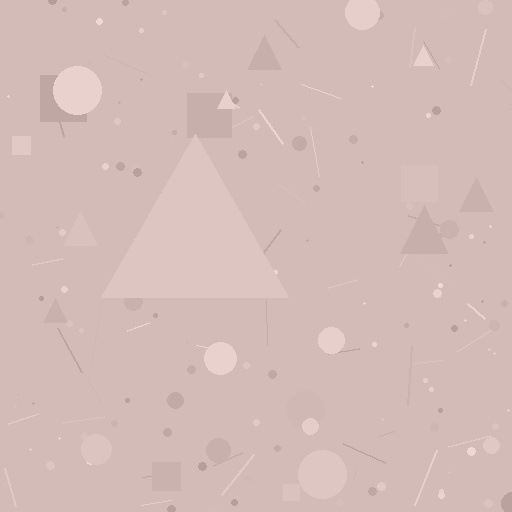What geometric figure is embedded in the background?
A triangle is embedded in the background.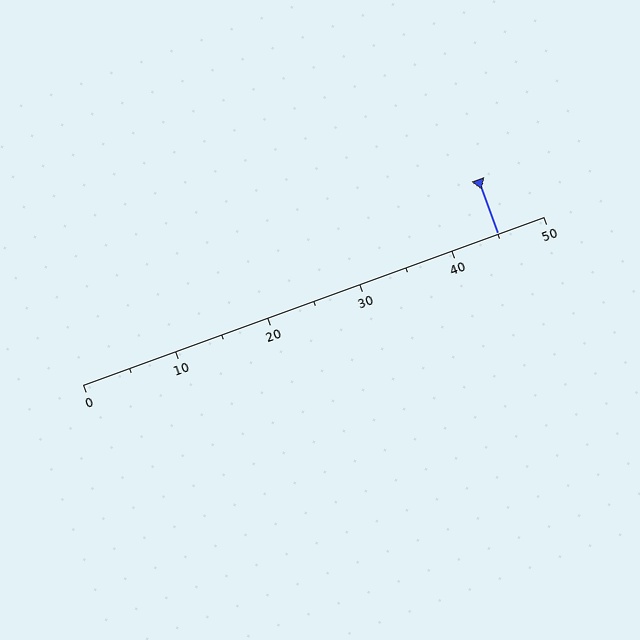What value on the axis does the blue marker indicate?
The marker indicates approximately 45.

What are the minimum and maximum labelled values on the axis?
The axis runs from 0 to 50.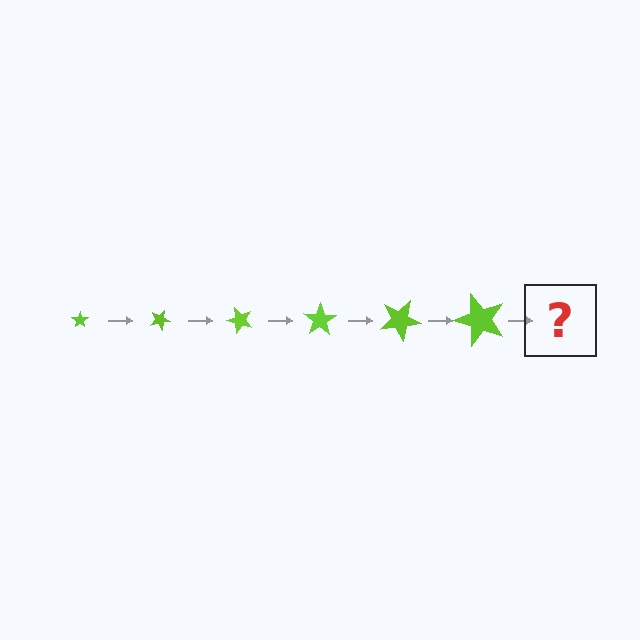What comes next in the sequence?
The next element should be a star, larger than the previous one and rotated 150 degrees from the start.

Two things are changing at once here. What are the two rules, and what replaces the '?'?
The two rules are that the star grows larger each step and it rotates 25 degrees each step. The '?' should be a star, larger than the previous one and rotated 150 degrees from the start.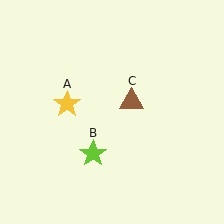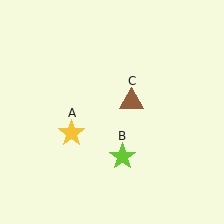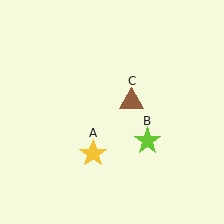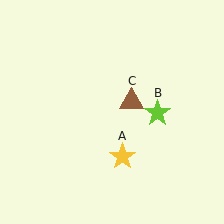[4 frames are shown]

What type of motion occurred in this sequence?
The yellow star (object A), lime star (object B) rotated counterclockwise around the center of the scene.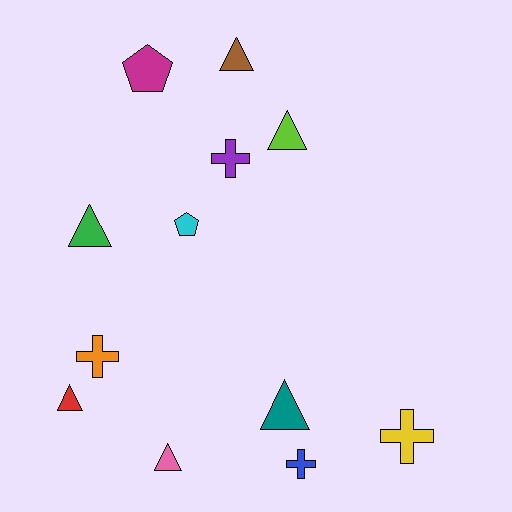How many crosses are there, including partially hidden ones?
There are 4 crosses.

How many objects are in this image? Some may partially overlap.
There are 12 objects.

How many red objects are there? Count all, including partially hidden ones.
There is 1 red object.